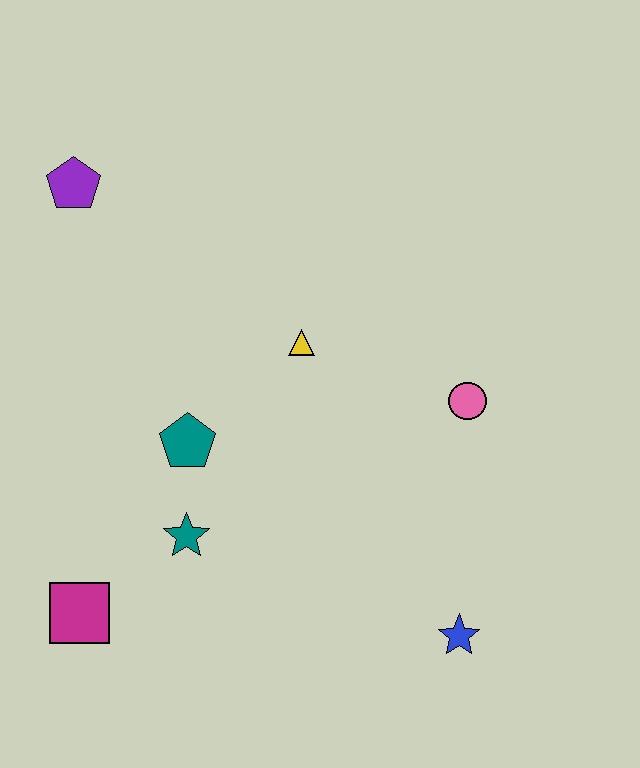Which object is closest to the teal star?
The teal pentagon is closest to the teal star.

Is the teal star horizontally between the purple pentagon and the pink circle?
Yes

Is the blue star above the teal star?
No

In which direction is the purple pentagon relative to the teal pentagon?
The purple pentagon is above the teal pentagon.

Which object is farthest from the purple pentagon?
The blue star is farthest from the purple pentagon.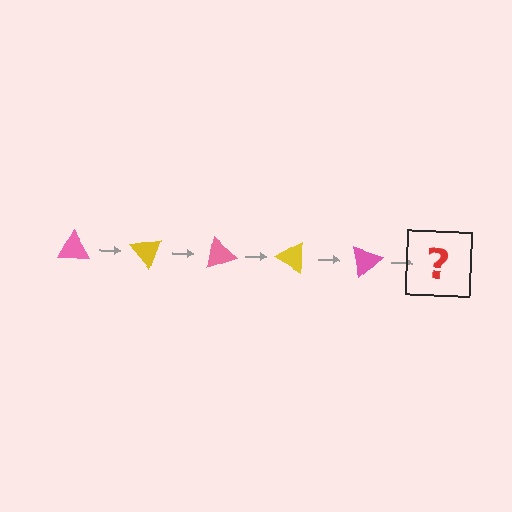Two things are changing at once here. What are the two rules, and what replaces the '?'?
The two rules are that it rotates 50 degrees each step and the color cycles through pink and yellow. The '?' should be a yellow triangle, rotated 250 degrees from the start.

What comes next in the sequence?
The next element should be a yellow triangle, rotated 250 degrees from the start.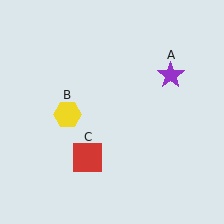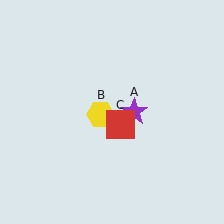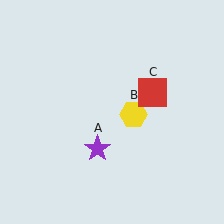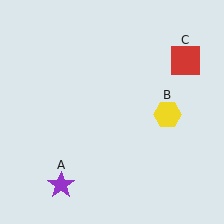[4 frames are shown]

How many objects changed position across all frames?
3 objects changed position: purple star (object A), yellow hexagon (object B), red square (object C).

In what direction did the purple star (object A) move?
The purple star (object A) moved down and to the left.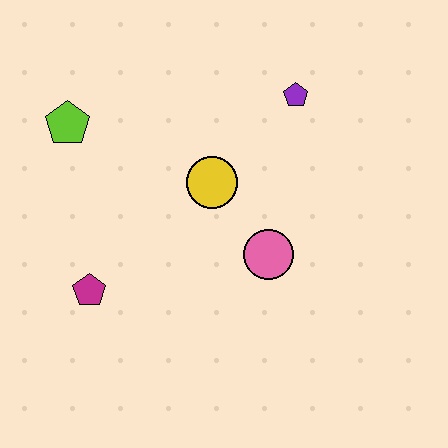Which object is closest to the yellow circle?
The pink circle is closest to the yellow circle.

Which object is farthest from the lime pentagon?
The pink circle is farthest from the lime pentagon.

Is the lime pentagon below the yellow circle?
No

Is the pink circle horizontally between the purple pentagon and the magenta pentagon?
Yes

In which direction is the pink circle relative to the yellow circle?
The pink circle is below the yellow circle.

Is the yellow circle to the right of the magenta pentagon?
Yes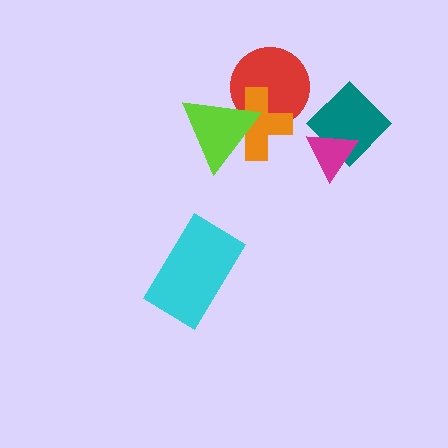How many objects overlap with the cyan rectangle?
0 objects overlap with the cyan rectangle.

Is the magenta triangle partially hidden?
No, no other shape covers it.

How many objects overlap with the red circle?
2 objects overlap with the red circle.